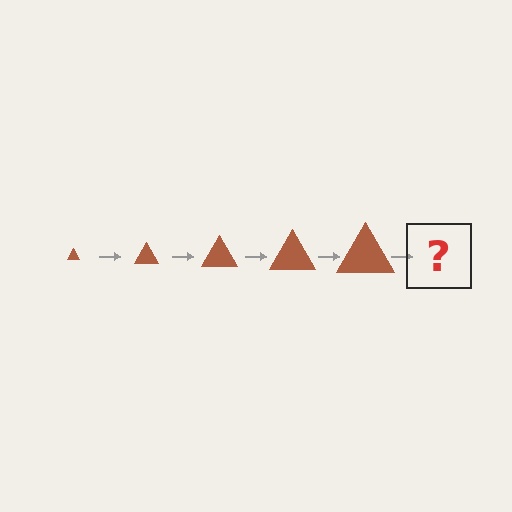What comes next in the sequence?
The next element should be a brown triangle, larger than the previous one.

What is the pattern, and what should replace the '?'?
The pattern is that the triangle gets progressively larger each step. The '?' should be a brown triangle, larger than the previous one.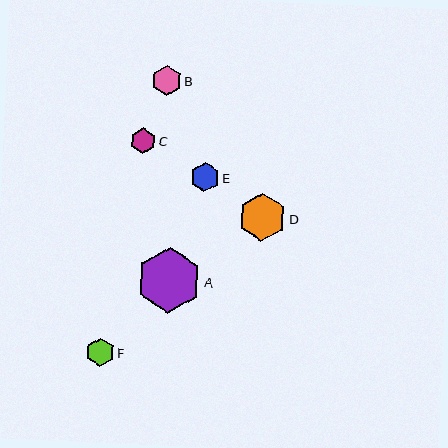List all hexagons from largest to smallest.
From largest to smallest: A, D, B, E, F, C.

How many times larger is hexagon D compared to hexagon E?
Hexagon D is approximately 1.7 times the size of hexagon E.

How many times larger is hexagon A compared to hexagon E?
Hexagon A is approximately 2.3 times the size of hexagon E.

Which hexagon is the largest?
Hexagon A is the largest with a size of approximately 65 pixels.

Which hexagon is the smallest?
Hexagon C is the smallest with a size of approximately 25 pixels.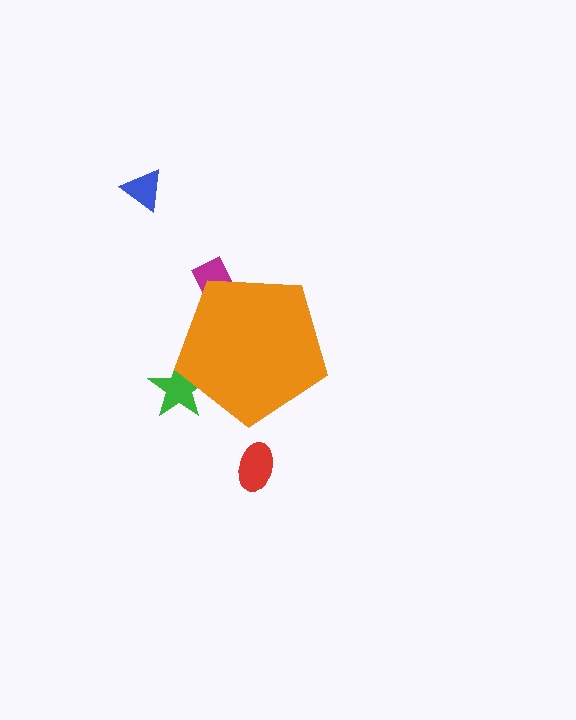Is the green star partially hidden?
Yes, the green star is partially hidden behind the orange pentagon.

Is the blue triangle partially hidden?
No, the blue triangle is fully visible.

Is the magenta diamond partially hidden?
Yes, the magenta diamond is partially hidden behind the orange pentagon.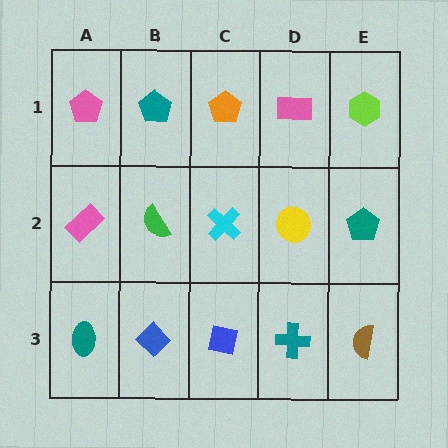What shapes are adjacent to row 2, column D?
A pink rectangle (row 1, column D), a teal cross (row 3, column D), a cyan cross (row 2, column C), a teal pentagon (row 2, column E).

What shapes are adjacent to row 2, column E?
A lime hexagon (row 1, column E), a brown semicircle (row 3, column E), a yellow circle (row 2, column D).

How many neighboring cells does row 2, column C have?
4.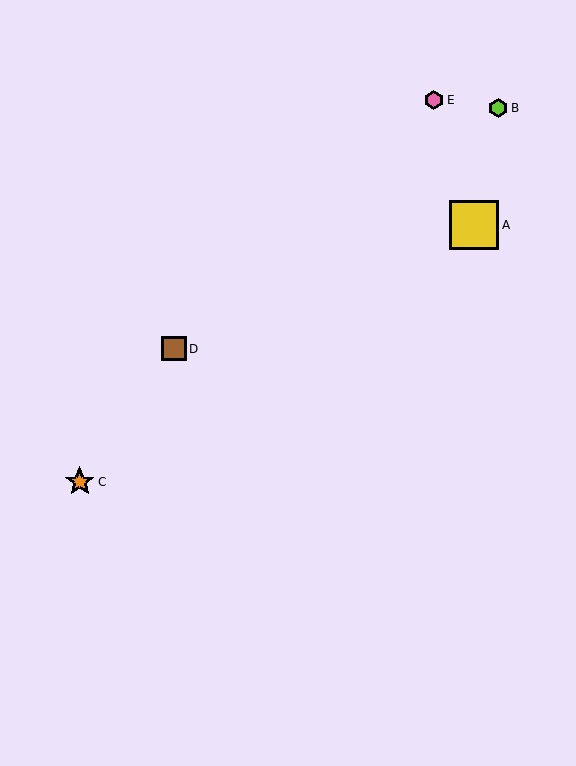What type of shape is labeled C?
Shape C is an orange star.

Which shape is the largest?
The yellow square (labeled A) is the largest.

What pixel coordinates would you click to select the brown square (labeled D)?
Click at (174, 349) to select the brown square D.